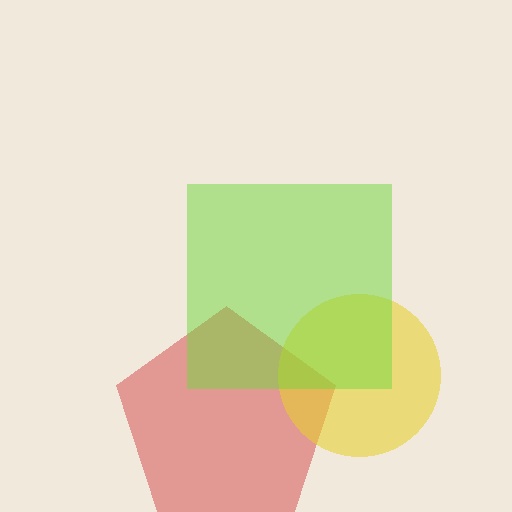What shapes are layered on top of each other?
The layered shapes are: a red pentagon, a yellow circle, a lime square.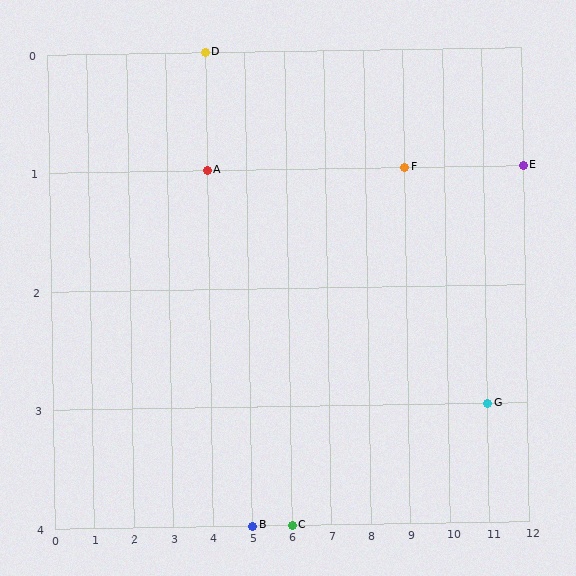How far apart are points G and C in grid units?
Points G and C are 5 columns and 1 row apart (about 5.1 grid units diagonally).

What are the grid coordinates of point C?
Point C is at grid coordinates (6, 4).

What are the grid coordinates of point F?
Point F is at grid coordinates (9, 1).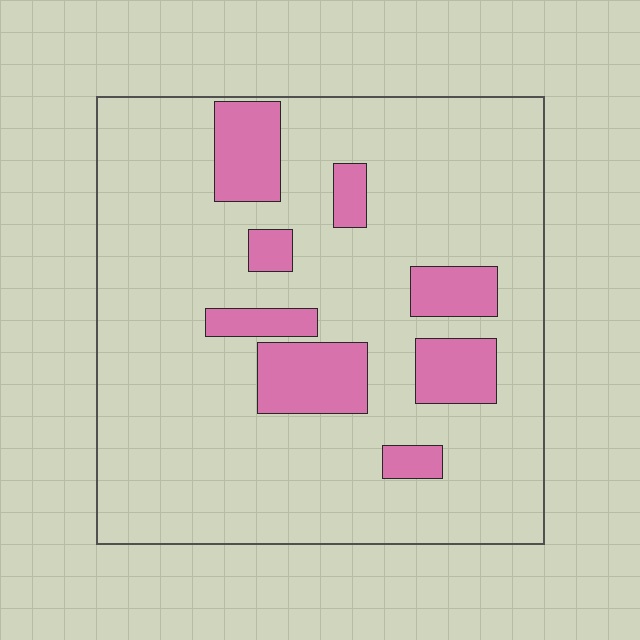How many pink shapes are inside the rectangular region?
8.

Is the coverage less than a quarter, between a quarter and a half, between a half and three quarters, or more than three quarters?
Less than a quarter.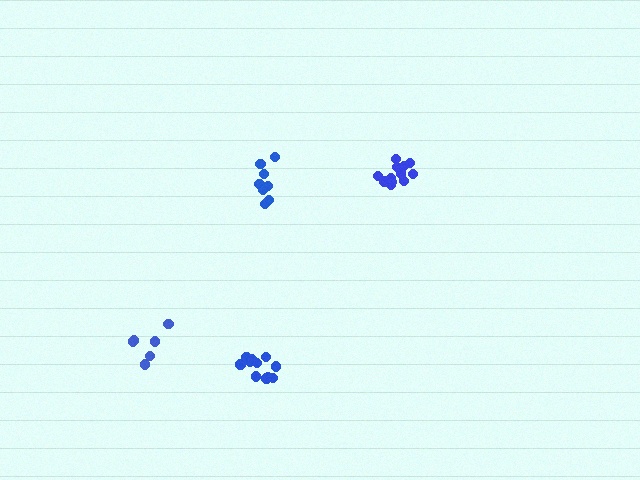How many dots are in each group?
Group 1: 6 dots, Group 2: 10 dots, Group 3: 12 dots, Group 4: 12 dots (40 total).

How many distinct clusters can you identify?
There are 4 distinct clusters.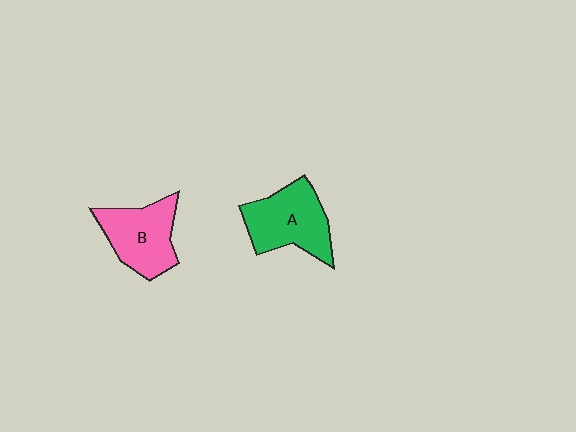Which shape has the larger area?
Shape A (green).